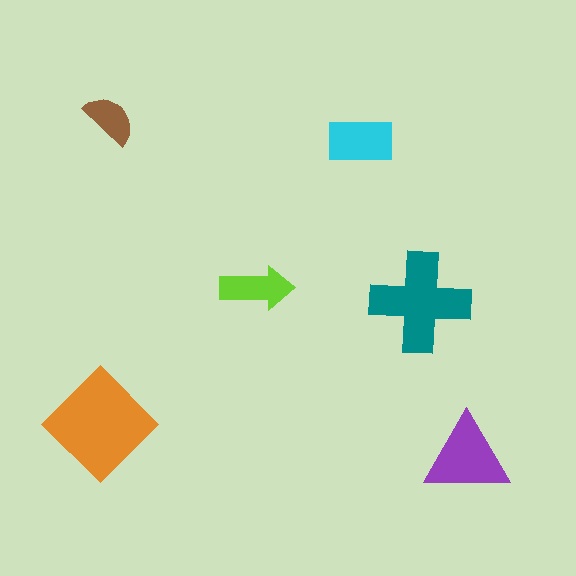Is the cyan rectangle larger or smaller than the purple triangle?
Smaller.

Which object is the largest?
The orange diamond.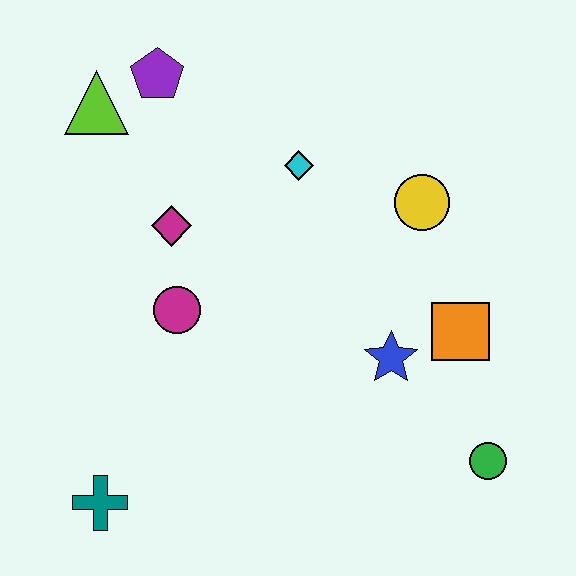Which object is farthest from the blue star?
The lime triangle is farthest from the blue star.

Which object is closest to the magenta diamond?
The magenta circle is closest to the magenta diamond.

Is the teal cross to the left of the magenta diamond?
Yes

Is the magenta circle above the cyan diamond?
No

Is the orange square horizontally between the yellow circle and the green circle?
Yes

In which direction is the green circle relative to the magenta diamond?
The green circle is to the right of the magenta diamond.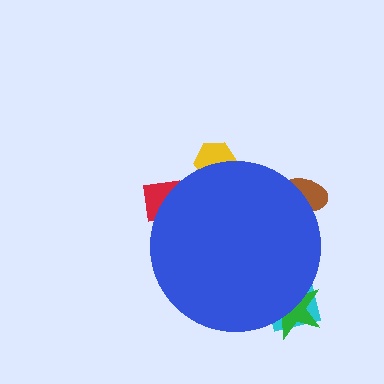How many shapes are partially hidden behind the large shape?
5 shapes are partially hidden.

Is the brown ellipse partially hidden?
Yes, the brown ellipse is partially hidden behind the blue circle.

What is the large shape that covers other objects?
A blue circle.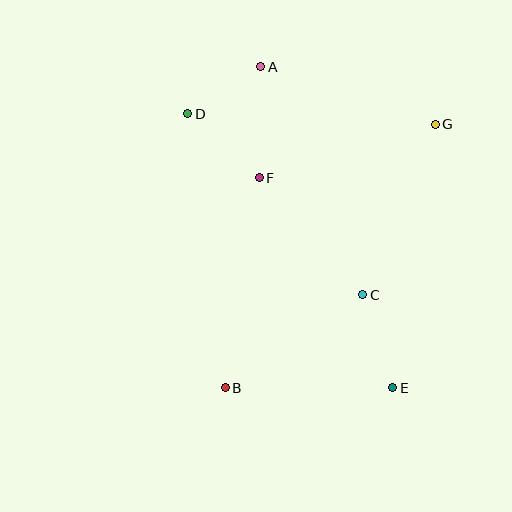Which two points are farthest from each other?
Points A and E are farthest from each other.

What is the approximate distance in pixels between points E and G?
The distance between E and G is approximately 267 pixels.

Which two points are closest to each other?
Points A and D are closest to each other.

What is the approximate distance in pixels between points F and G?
The distance between F and G is approximately 184 pixels.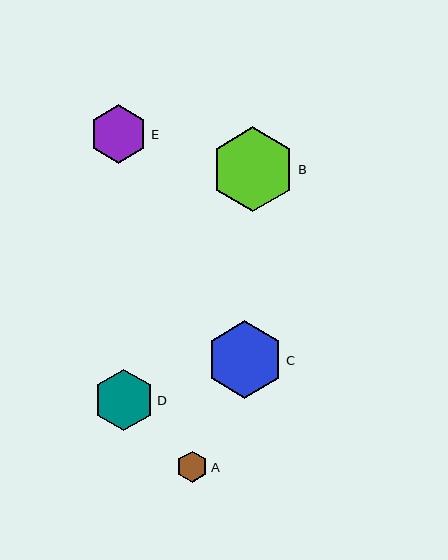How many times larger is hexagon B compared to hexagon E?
Hexagon B is approximately 1.5 times the size of hexagon E.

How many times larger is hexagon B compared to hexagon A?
Hexagon B is approximately 2.7 times the size of hexagon A.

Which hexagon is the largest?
Hexagon B is the largest with a size of approximately 85 pixels.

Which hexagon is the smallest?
Hexagon A is the smallest with a size of approximately 31 pixels.